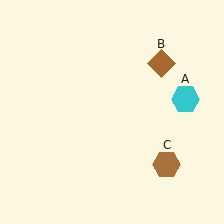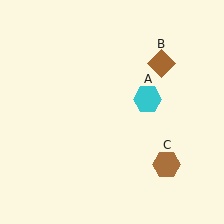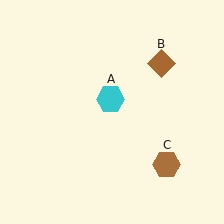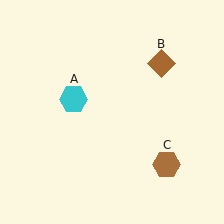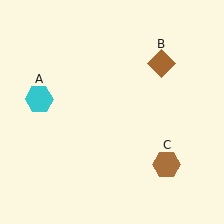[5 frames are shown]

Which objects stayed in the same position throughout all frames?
Brown diamond (object B) and brown hexagon (object C) remained stationary.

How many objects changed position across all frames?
1 object changed position: cyan hexagon (object A).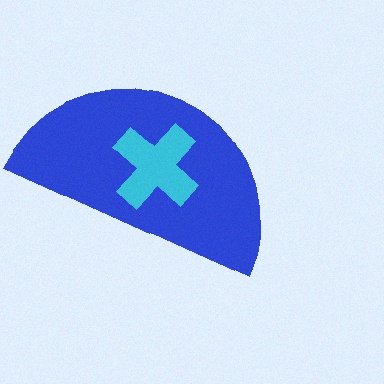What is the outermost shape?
The blue semicircle.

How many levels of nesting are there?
2.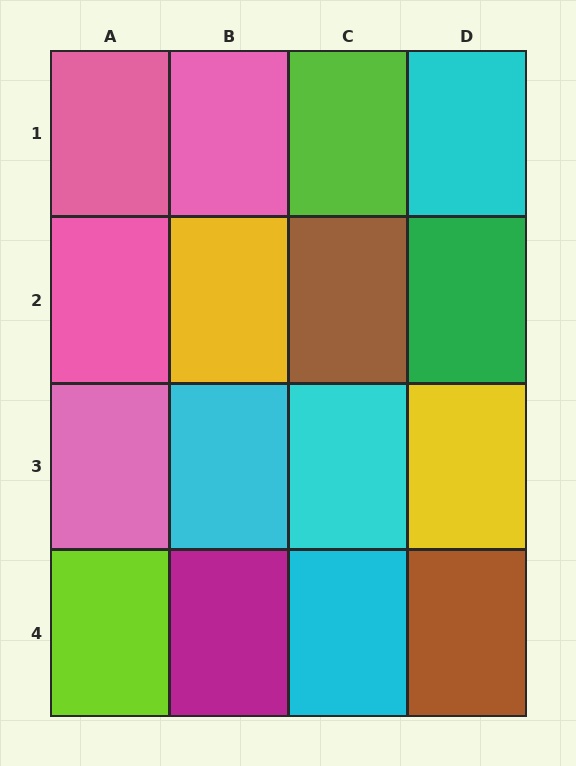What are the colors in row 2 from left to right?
Pink, yellow, brown, green.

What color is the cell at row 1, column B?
Pink.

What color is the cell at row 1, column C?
Lime.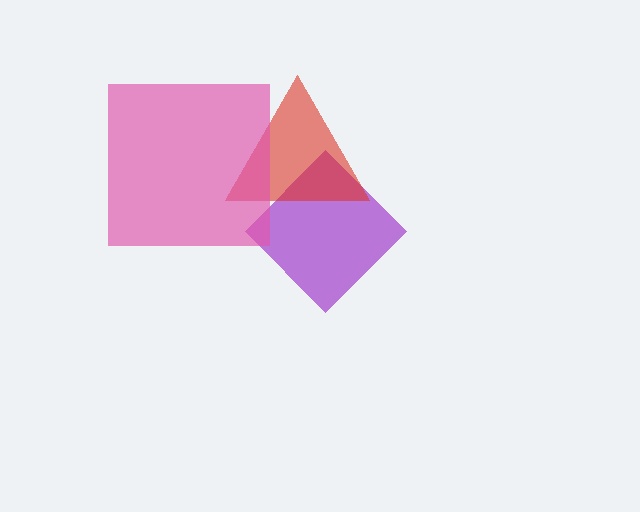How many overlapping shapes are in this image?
There are 3 overlapping shapes in the image.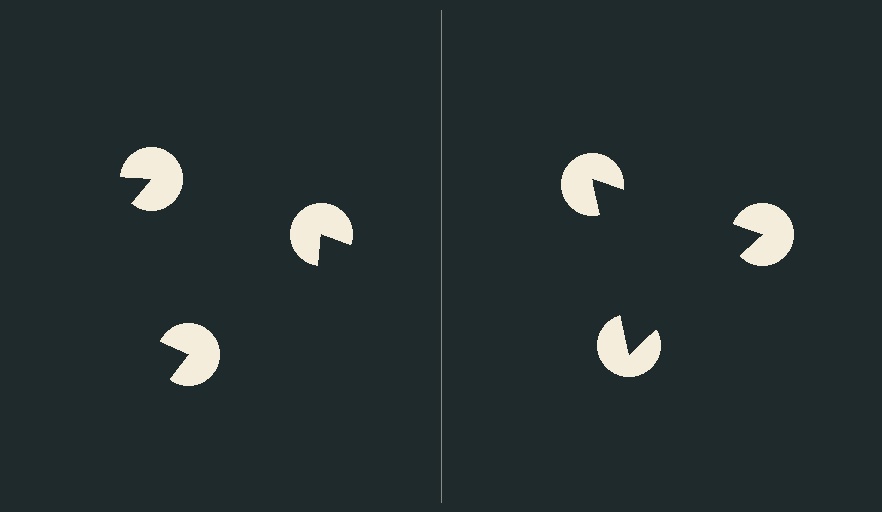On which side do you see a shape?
An illusory triangle appears on the right side. On the left side the wedge cuts are rotated, so no coherent shape forms.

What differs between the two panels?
The pac-man discs are positioned identically on both sides; only the wedge orientations differ. On the right they align to a triangle; on the left they are misaligned.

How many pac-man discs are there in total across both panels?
6 — 3 on each side.